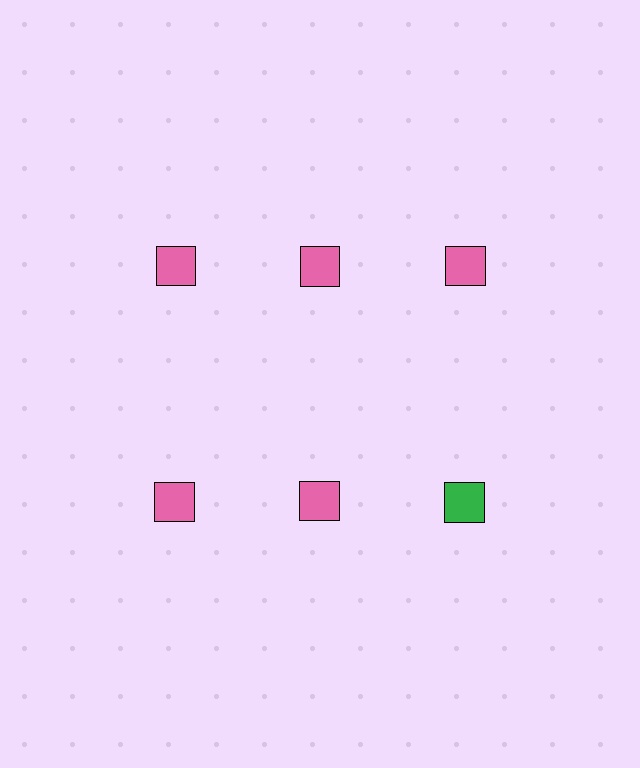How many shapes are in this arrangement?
There are 6 shapes arranged in a grid pattern.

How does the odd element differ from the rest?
It has a different color: green instead of pink.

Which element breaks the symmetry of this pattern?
The green square in the second row, center column breaks the symmetry. All other shapes are pink squares.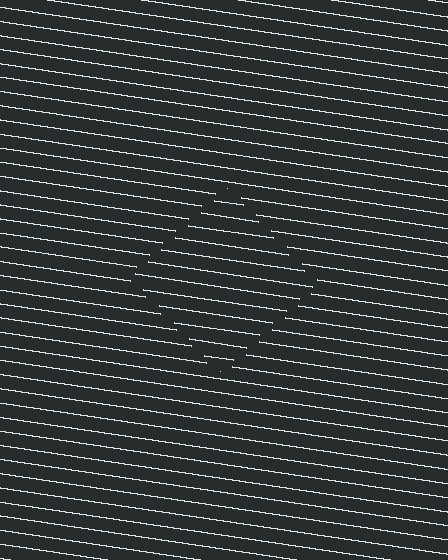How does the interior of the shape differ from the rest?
The interior of the shape contains the same grating, shifted by half a period — the contour is defined by the phase discontinuity where line-ends from the inner and outer gratings abut.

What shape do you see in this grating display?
An illusory square. The interior of the shape contains the same grating, shifted by half a period — the contour is defined by the phase discontinuity where line-ends from the inner and outer gratings abut.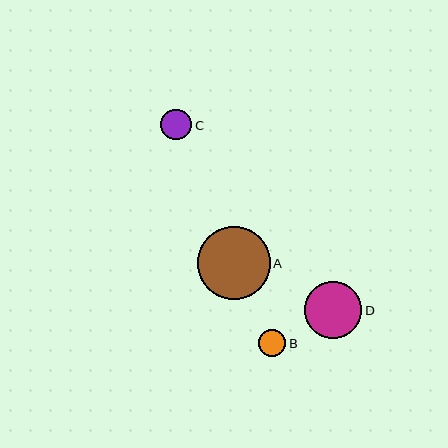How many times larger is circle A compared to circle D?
Circle A is approximately 1.3 times the size of circle D.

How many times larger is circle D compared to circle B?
Circle D is approximately 2.1 times the size of circle B.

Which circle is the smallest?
Circle B is the smallest with a size of approximately 27 pixels.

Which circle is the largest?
Circle A is the largest with a size of approximately 73 pixels.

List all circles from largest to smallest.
From largest to smallest: A, D, C, B.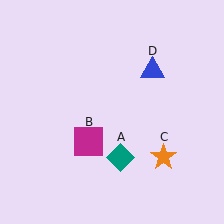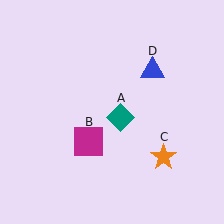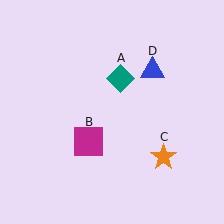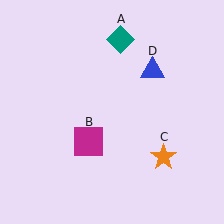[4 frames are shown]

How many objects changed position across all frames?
1 object changed position: teal diamond (object A).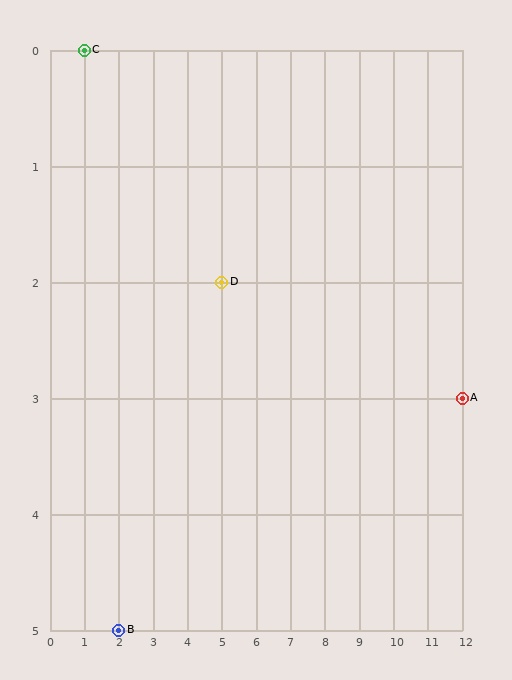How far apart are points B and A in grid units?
Points B and A are 10 columns and 2 rows apart (about 10.2 grid units diagonally).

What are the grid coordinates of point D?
Point D is at grid coordinates (5, 2).